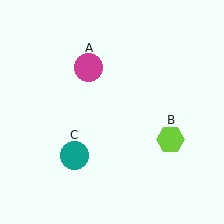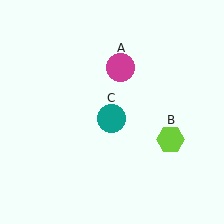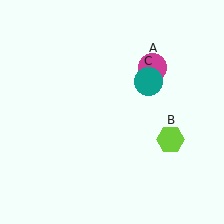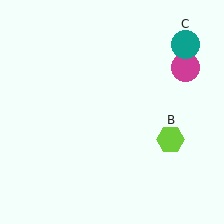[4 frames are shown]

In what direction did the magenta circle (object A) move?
The magenta circle (object A) moved right.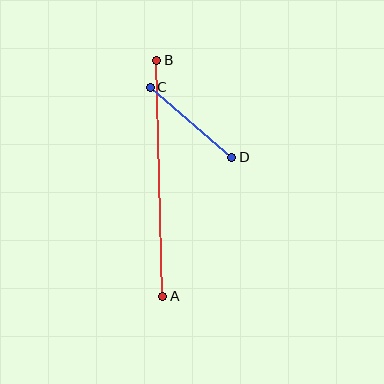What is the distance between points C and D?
The distance is approximately 107 pixels.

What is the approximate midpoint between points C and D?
The midpoint is at approximately (191, 122) pixels.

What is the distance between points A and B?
The distance is approximately 237 pixels.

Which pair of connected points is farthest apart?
Points A and B are farthest apart.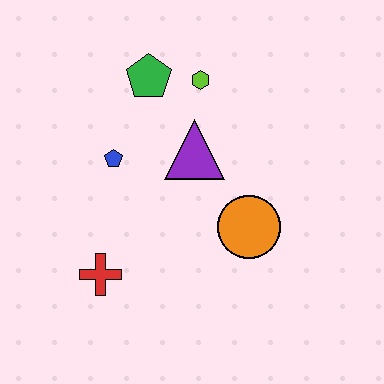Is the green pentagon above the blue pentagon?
Yes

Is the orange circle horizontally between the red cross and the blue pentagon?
No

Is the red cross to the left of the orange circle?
Yes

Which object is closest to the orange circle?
The purple triangle is closest to the orange circle.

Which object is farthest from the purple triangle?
The red cross is farthest from the purple triangle.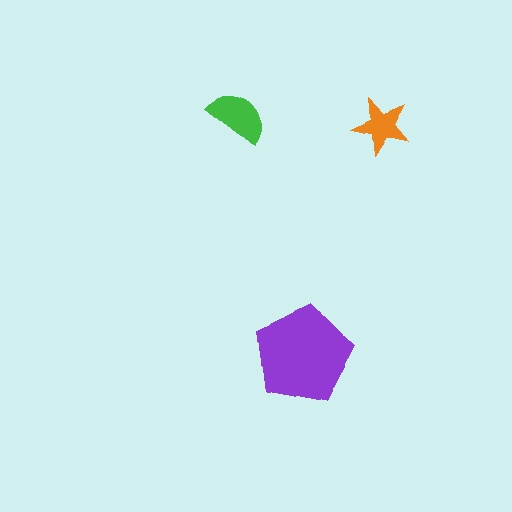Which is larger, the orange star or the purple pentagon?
The purple pentagon.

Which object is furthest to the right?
The orange star is rightmost.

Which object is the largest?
The purple pentagon.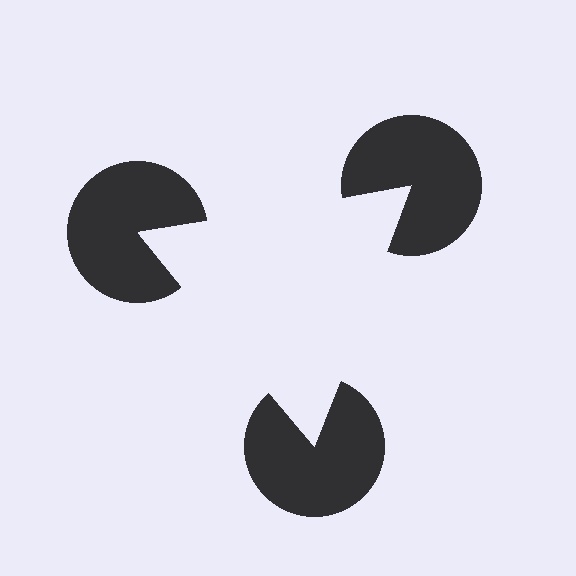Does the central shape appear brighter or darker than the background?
It typically appears slightly brighter than the background, even though no actual brightness change is drawn.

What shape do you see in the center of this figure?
An illusory triangle — its edges are inferred from the aligned wedge cuts in the pac-man discs, not physically drawn.